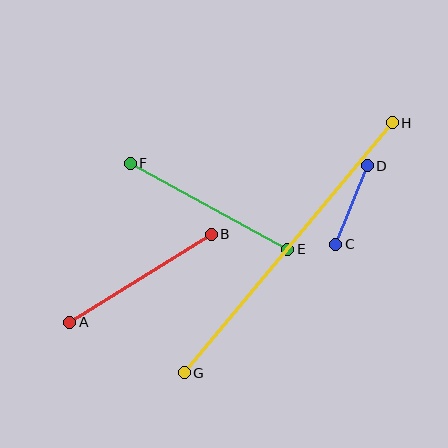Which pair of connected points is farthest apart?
Points G and H are farthest apart.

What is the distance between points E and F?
The distance is approximately 180 pixels.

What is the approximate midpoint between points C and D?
The midpoint is at approximately (351, 205) pixels.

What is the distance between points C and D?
The distance is approximately 84 pixels.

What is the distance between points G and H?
The distance is approximately 325 pixels.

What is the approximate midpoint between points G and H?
The midpoint is at approximately (288, 248) pixels.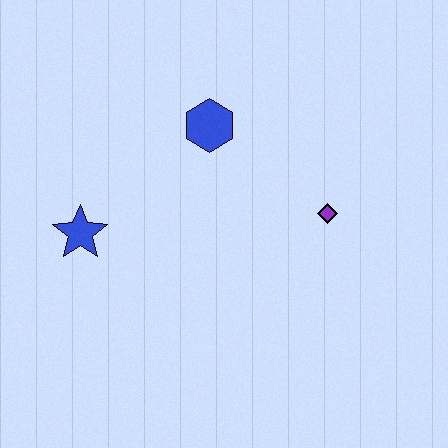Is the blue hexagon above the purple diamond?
Yes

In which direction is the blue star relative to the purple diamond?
The blue star is to the left of the purple diamond.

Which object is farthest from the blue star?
The purple diamond is farthest from the blue star.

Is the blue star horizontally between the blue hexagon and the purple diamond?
No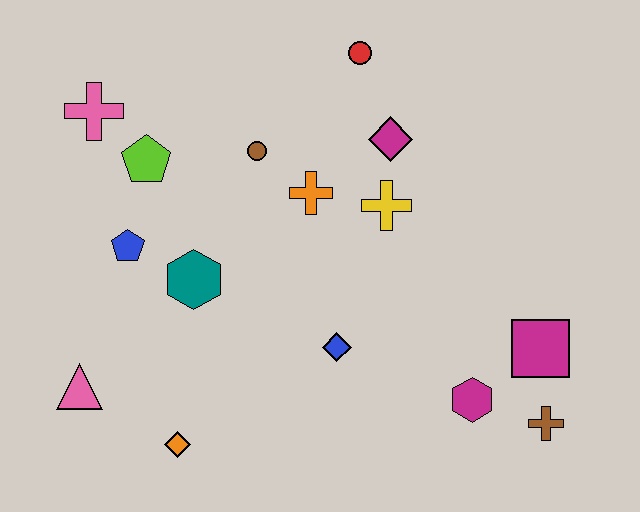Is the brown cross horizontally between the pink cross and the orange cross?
No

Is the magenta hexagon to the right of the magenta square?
No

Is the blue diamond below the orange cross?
Yes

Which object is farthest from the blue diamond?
The pink cross is farthest from the blue diamond.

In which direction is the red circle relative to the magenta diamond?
The red circle is above the magenta diamond.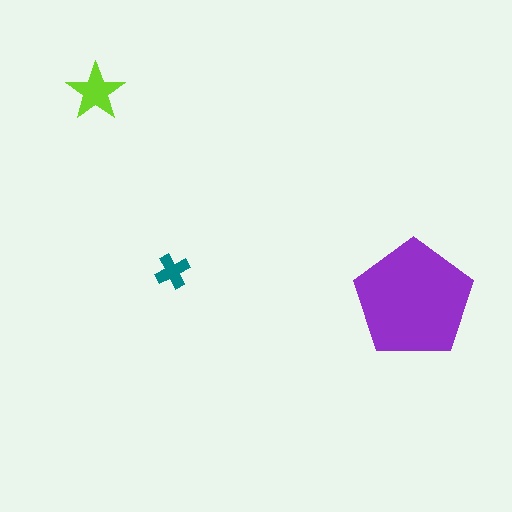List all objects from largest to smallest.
The purple pentagon, the lime star, the teal cross.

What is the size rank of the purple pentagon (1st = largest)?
1st.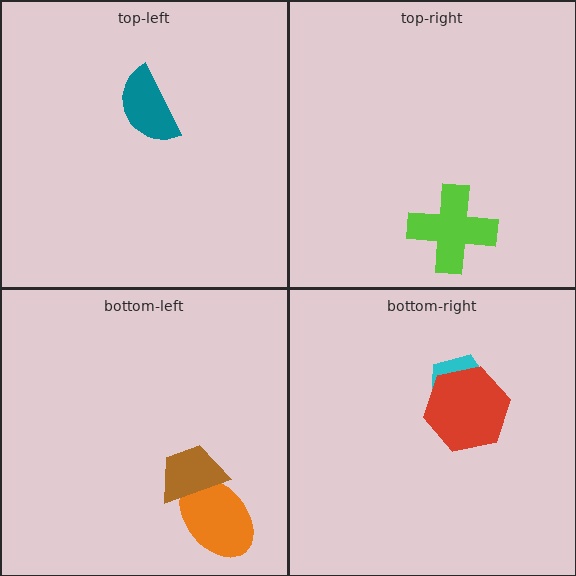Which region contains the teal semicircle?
The top-left region.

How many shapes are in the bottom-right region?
2.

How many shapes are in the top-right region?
1.